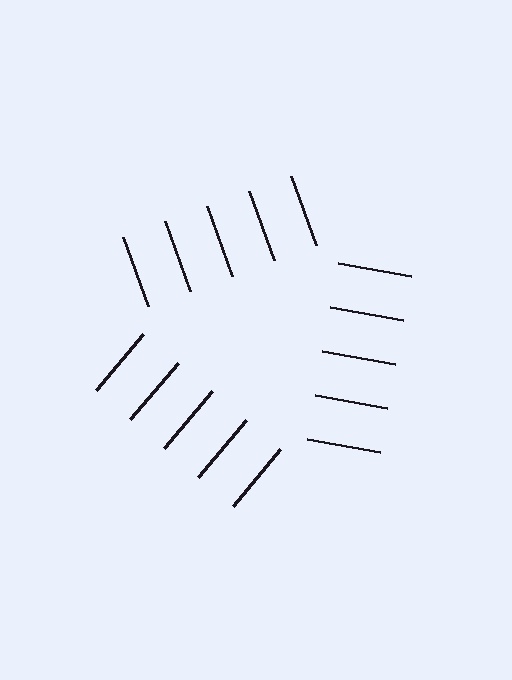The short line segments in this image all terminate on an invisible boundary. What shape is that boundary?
An illusory triangle — the line segments terminate on its edges but no continuous stroke is drawn.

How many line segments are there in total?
15 — 5 along each of the 3 edges.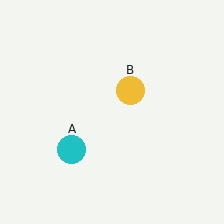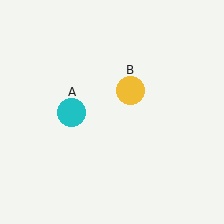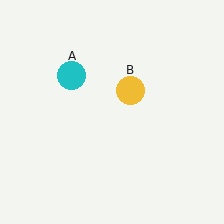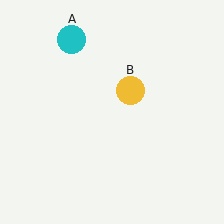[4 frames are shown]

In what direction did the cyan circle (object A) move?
The cyan circle (object A) moved up.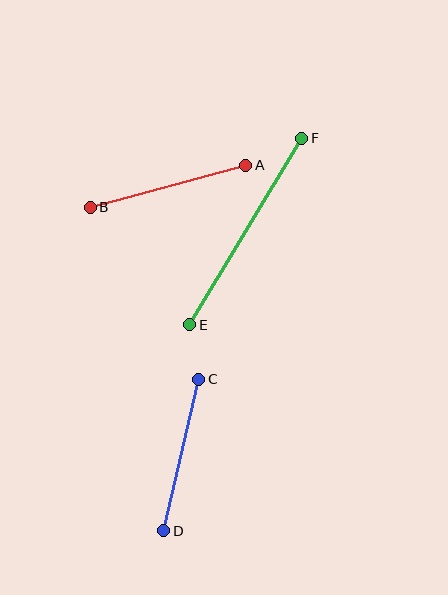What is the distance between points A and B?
The distance is approximately 161 pixels.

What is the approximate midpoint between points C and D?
The midpoint is at approximately (181, 455) pixels.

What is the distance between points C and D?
The distance is approximately 156 pixels.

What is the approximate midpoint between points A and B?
The midpoint is at approximately (168, 186) pixels.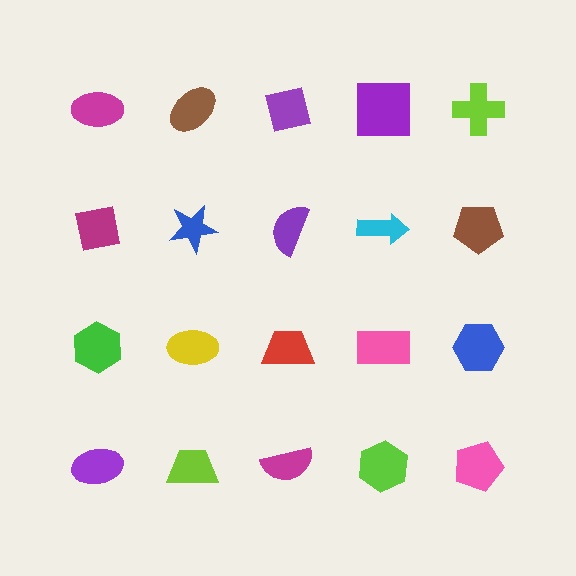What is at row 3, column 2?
A yellow ellipse.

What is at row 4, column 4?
A lime hexagon.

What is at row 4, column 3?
A magenta semicircle.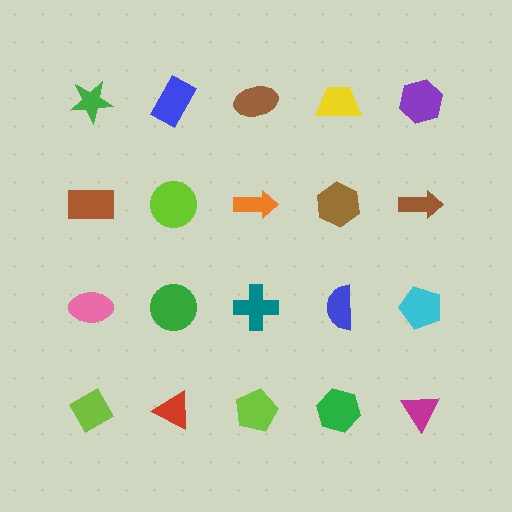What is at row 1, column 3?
A brown ellipse.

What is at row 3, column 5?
A cyan pentagon.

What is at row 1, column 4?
A yellow trapezoid.